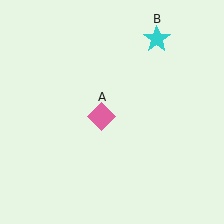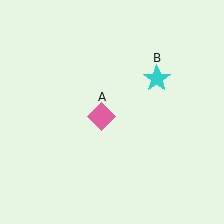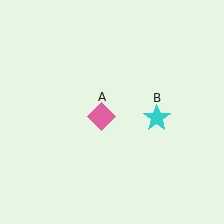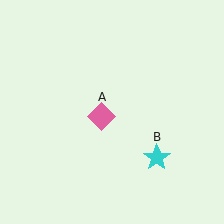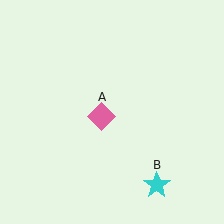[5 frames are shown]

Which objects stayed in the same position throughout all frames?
Pink diamond (object A) remained stationary.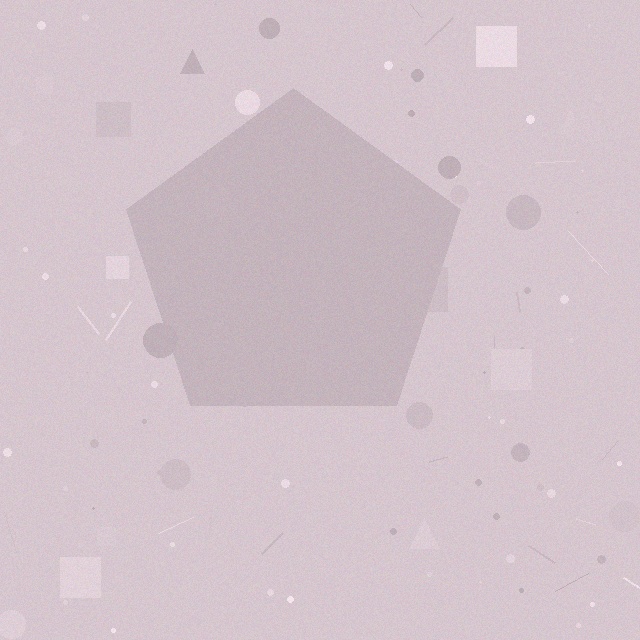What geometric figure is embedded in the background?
A pentagon is embedded in the background.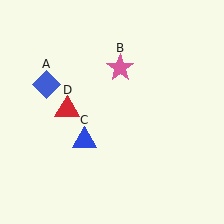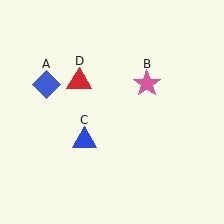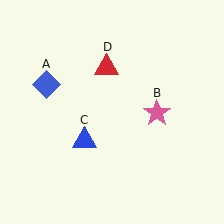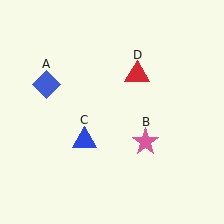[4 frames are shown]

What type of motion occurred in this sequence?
The pink star (object B), red triangle (object D) rotated clockwise around the center of the scene.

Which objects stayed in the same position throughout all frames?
Blue diamond (object A) and blue triangle (object C) remained stationary.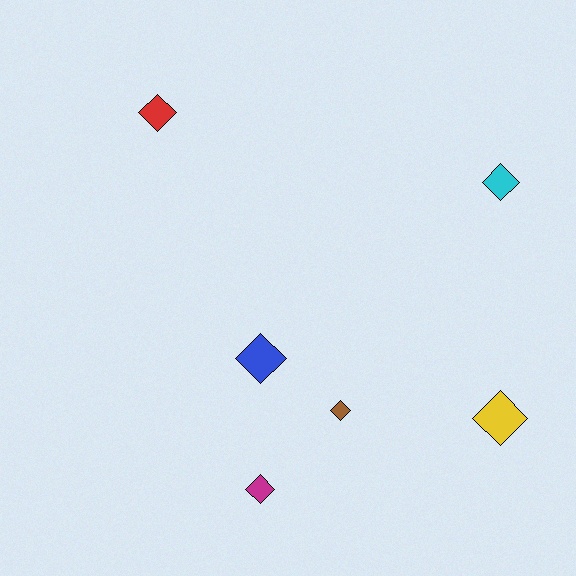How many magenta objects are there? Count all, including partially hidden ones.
There is 1 magenta object.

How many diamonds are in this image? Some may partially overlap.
There are 6 diamonds.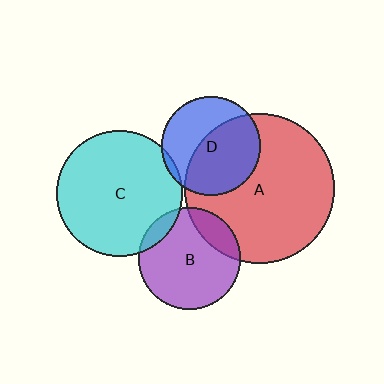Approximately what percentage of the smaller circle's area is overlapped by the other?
Approximately 55%.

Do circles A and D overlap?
Yes.